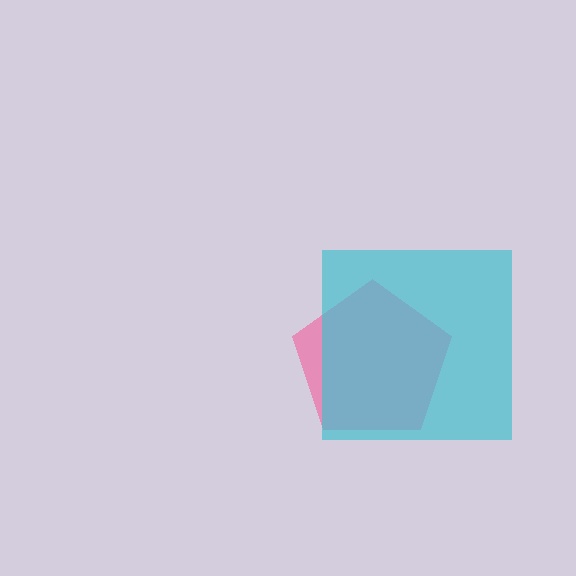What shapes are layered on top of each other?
The layered shapes are: a pink pentagon, a cyan square.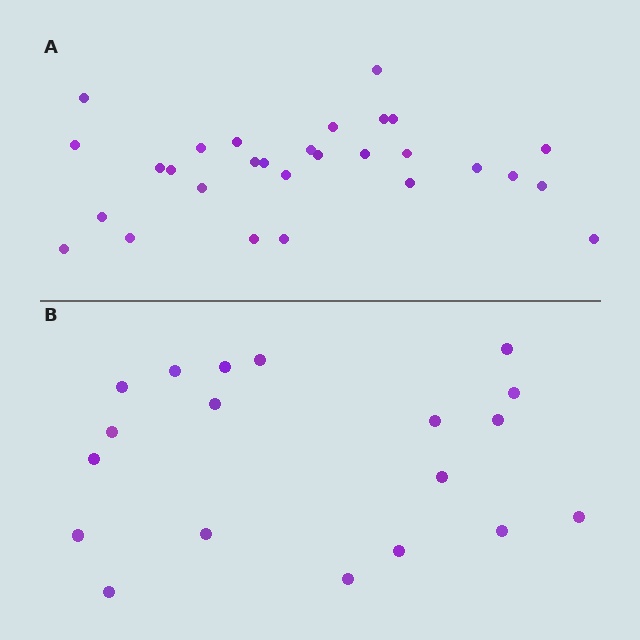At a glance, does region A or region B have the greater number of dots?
Region A (the top region) has more dots.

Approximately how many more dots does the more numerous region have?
Region A has roughly 10 or so more dots than region B.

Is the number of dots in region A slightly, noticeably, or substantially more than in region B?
Region A has substantially more. The ratio is roughly 1.5 to 1.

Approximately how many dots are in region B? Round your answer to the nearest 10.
About 20 dots. (The exact count is 19, which rounds to 20.)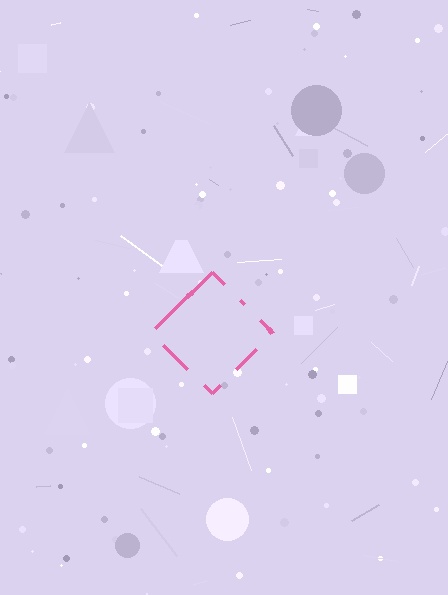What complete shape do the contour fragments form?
The contour fragments form a diamond.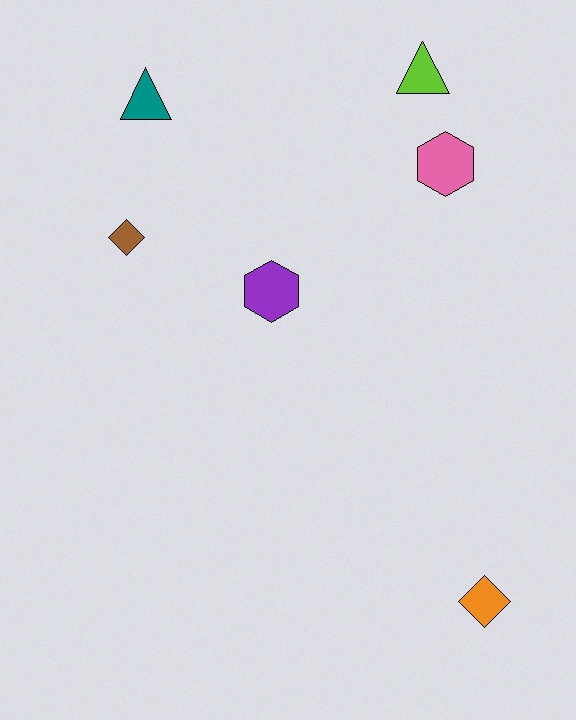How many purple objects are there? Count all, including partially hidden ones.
There is 1 purple object.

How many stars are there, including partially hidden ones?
There are no stars.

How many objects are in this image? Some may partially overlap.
There are 6 objects.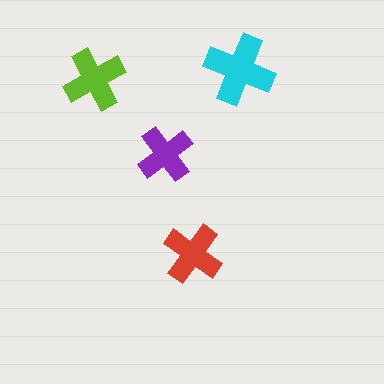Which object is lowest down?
The red cross is bottommost.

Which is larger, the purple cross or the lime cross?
The lime one.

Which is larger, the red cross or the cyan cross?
The cyan one.